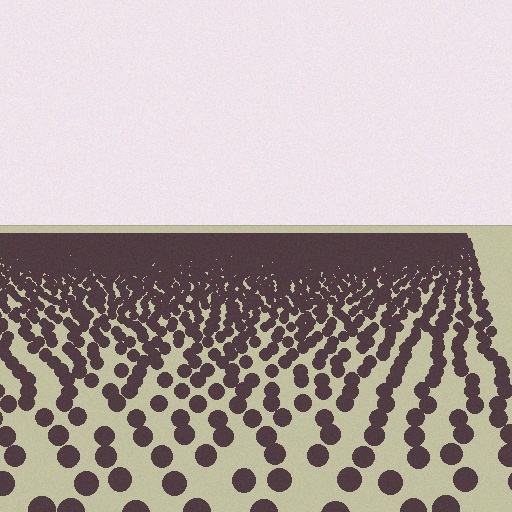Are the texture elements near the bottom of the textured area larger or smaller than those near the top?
Larger. Near the bottom, elements are closer to the viewer and appear at a bigger on-screen size.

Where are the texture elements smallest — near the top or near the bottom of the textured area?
Near the top.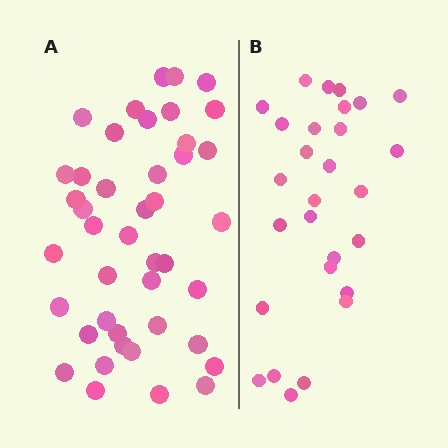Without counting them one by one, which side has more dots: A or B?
Region A (the left region) has more dots.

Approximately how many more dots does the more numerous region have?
Region A has approximately 15 more dots than region B.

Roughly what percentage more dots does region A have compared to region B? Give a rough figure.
About 55% more.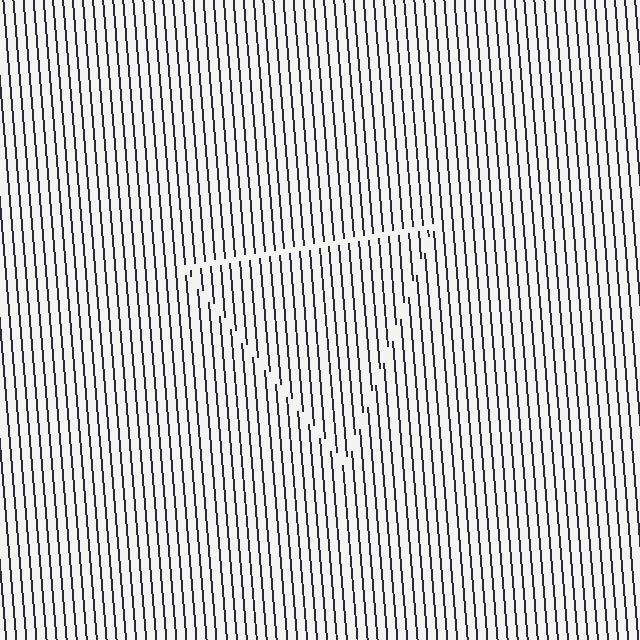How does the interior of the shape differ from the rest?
The interior of the shape contains the same grating, shifted by half a period — the contour is defined by the phase discontinuity where line-ends from the inner and outer gratings abut.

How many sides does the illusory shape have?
3 sides — the line-ends trace a triangle.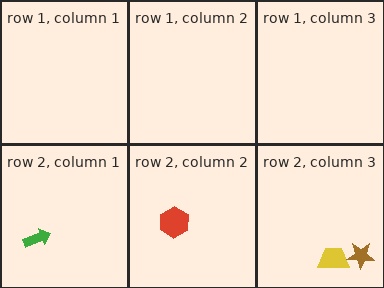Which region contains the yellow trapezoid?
The row 2, column 3 region.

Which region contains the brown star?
The row 2, column 3 region.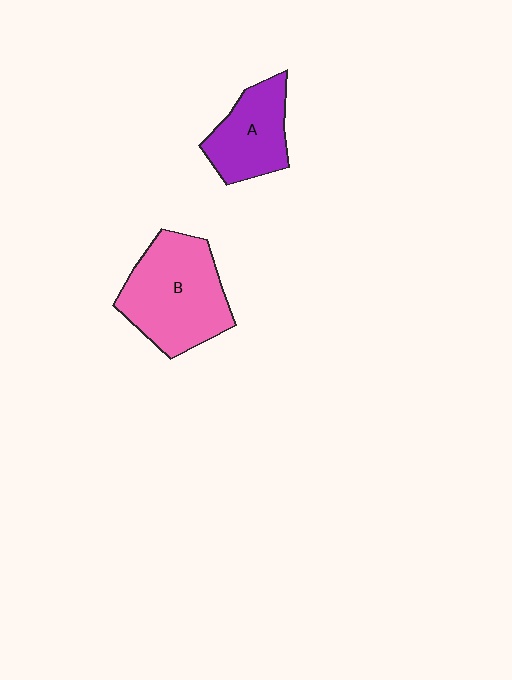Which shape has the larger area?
Shape B (pink).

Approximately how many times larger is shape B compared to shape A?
Approximately 1.6 times.